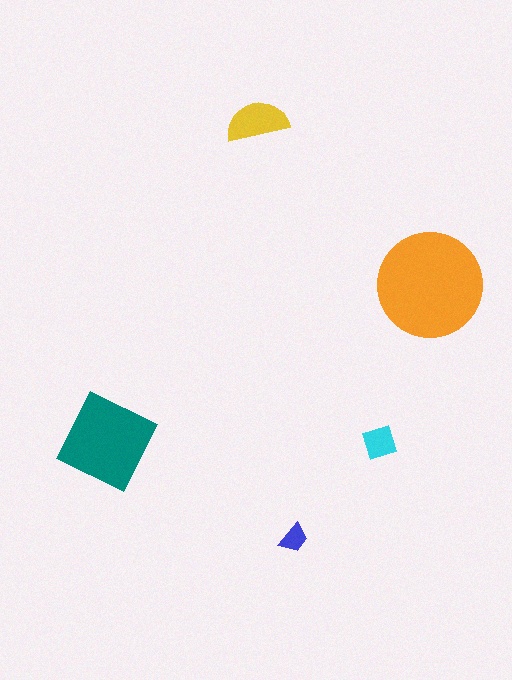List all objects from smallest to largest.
The blue trapezoid, the cyan diamond, the yellow semicircle, the teal square, the orange circle.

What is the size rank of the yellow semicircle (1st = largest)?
3rd.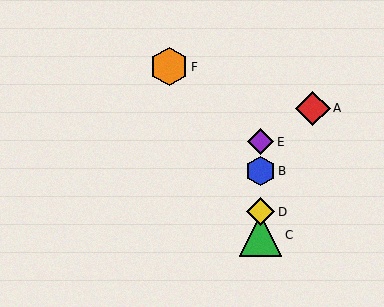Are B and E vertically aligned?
Yes, both are at x≈260.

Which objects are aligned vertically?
Objects B, C, D, E are aligned vertically.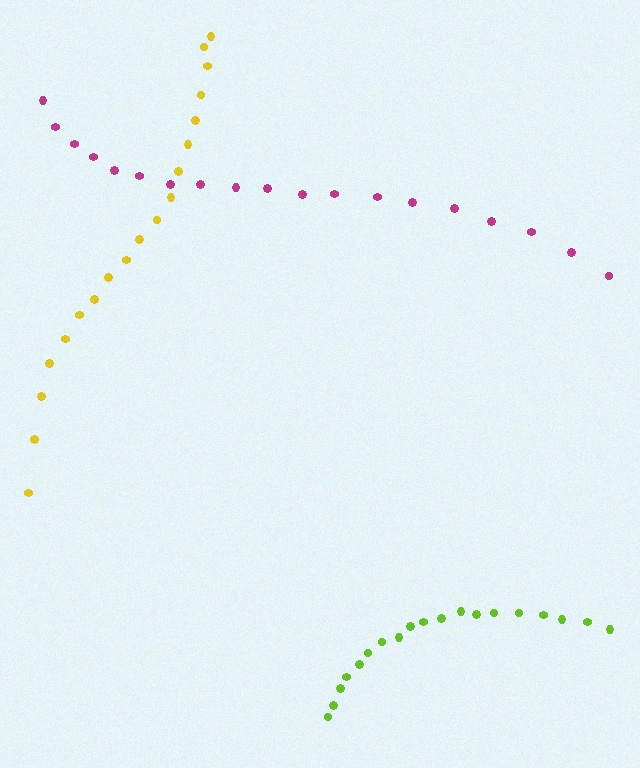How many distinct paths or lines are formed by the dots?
There are 3 distinct paths.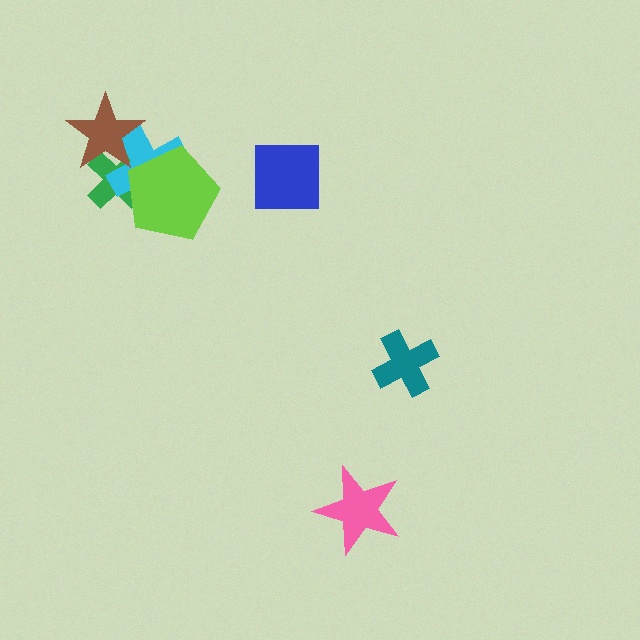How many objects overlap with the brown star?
2 objects overlap with the brown star.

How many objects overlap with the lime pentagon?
2 objects overlap with the lime pentagon.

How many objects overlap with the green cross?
3 objects overlap with the green cross.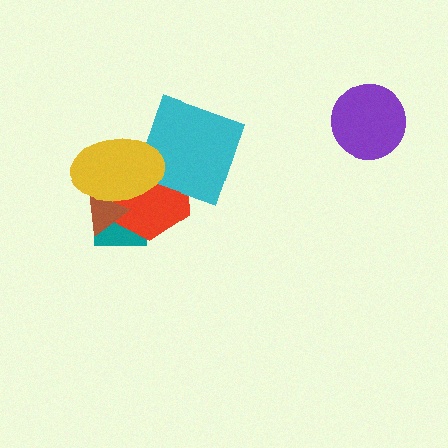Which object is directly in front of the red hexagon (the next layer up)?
The cyan square is directly in front of the red hexagon.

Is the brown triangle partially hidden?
Yes, it is partially covered by another shape.